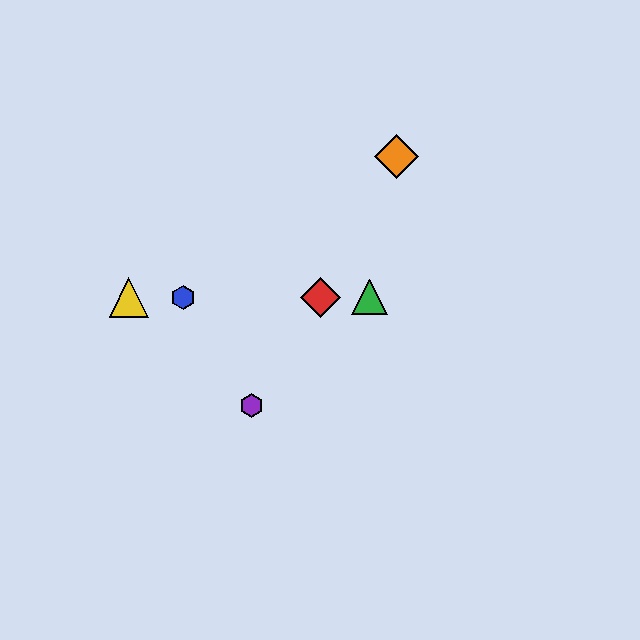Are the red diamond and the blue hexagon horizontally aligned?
Yes, both are at y≈297.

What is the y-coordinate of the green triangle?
The green triangle is at y≈297.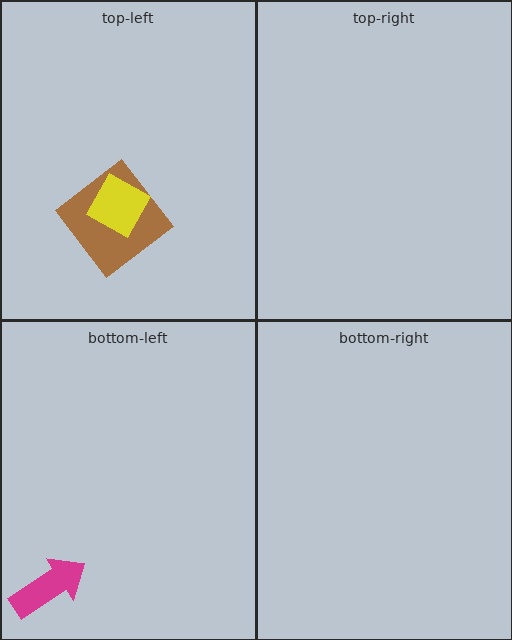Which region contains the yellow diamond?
The top-left region.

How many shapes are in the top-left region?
2.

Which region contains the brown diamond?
The top-left region.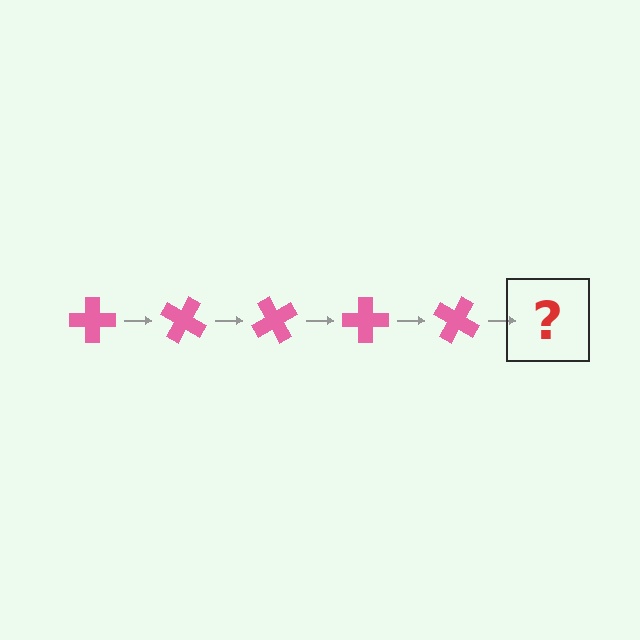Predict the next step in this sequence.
The next step is a pink cross rotated 150 degrees.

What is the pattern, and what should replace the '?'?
The pattern is that the cross rotates 30 degrees each step. The '?' should be a pink cross rotated 150 degrees.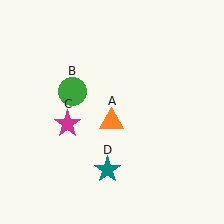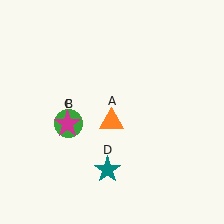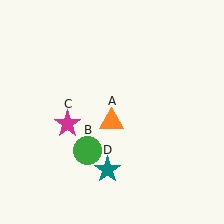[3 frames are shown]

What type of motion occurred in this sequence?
The green circle (object B) rotated counterclockwise around the center of the scene.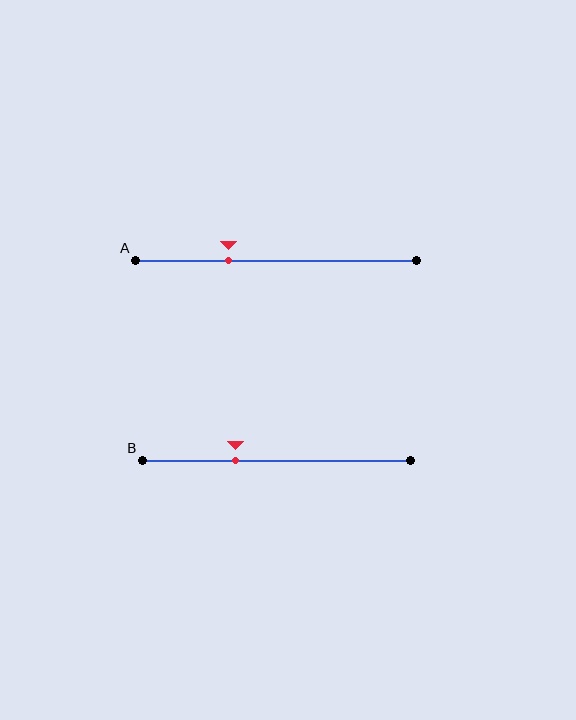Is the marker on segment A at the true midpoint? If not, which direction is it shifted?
No, the marker on segment A is shifted to the left by about 17% of the segment length.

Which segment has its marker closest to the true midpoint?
Segment B has its marker closest to the true midpoint.